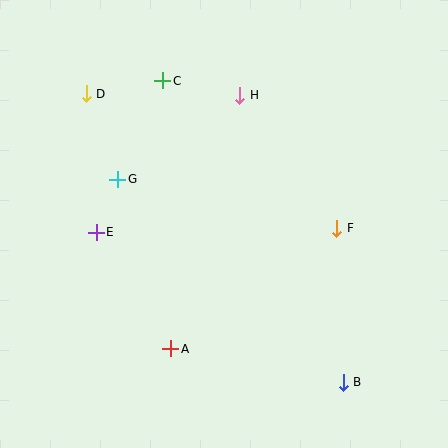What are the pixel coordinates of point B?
Point B is at (343, 382).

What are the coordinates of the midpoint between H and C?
The midpoint between H and C is at (201, 88).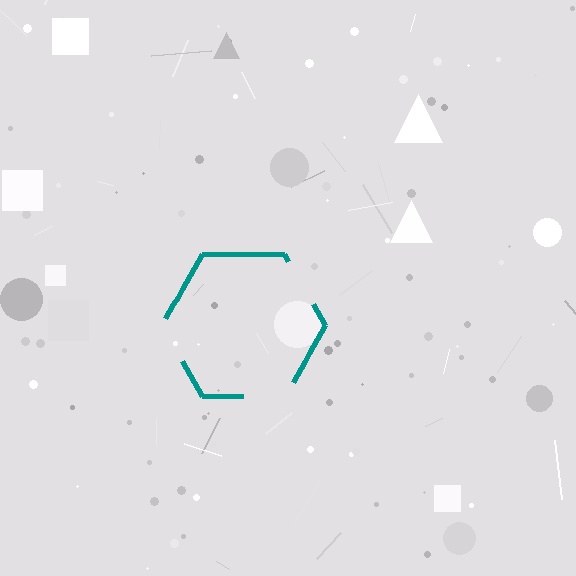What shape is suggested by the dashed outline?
The dashed outline suggests a hexagon.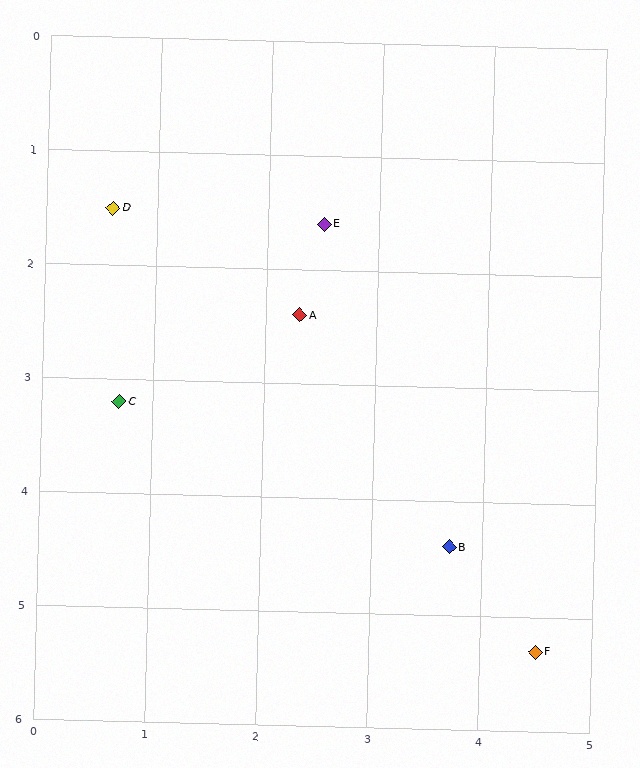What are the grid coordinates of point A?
Point A is at approximately (2.3, 2.4).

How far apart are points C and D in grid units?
Points C and D are about 1.7 grid units apart.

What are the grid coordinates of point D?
Point D is at approximately (0.6, 1.5).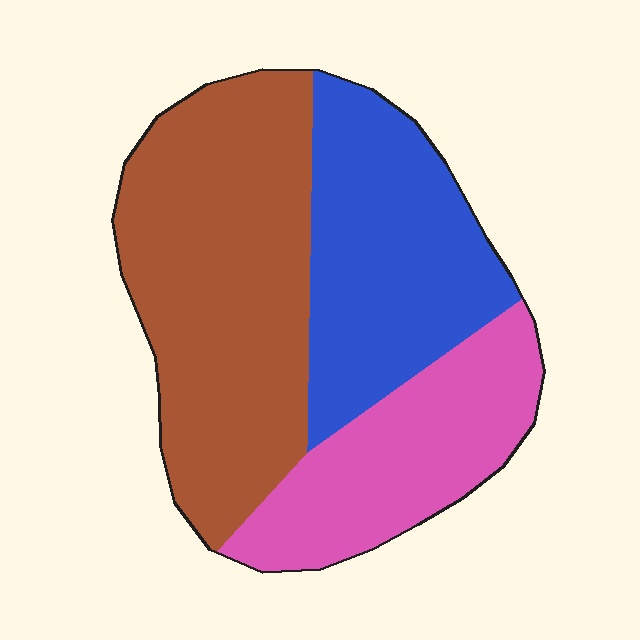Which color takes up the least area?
Pink, at roughly 25%.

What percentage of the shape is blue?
Blue covers 30% of the shape.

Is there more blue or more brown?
Brown.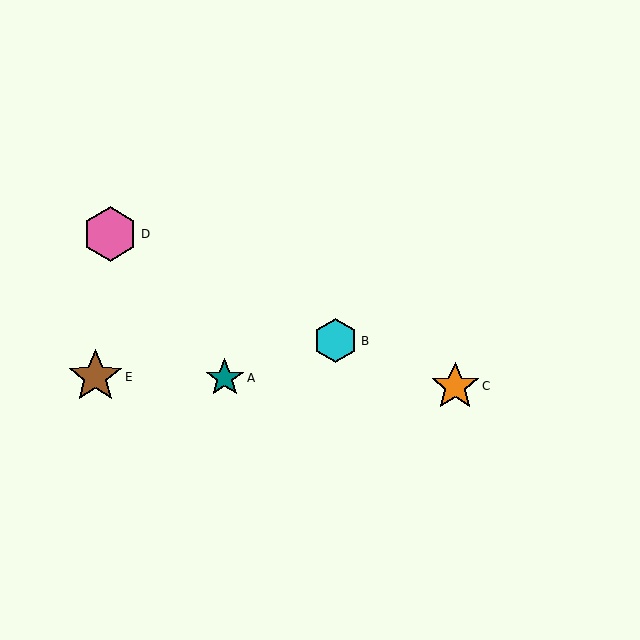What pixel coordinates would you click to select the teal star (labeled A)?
Click at (225, 378) to select the teal star A.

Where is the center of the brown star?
The center of the brown star is at (95, 377).